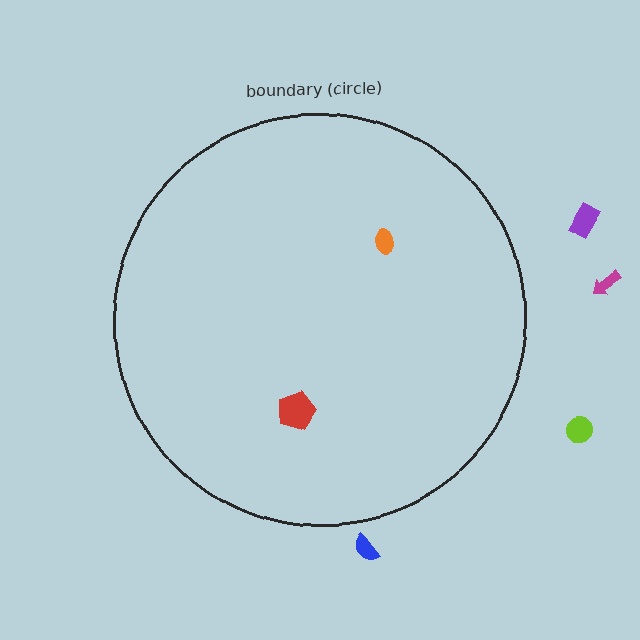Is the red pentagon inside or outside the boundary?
Inside.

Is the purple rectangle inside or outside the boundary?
Outside.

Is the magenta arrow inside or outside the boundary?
Outside.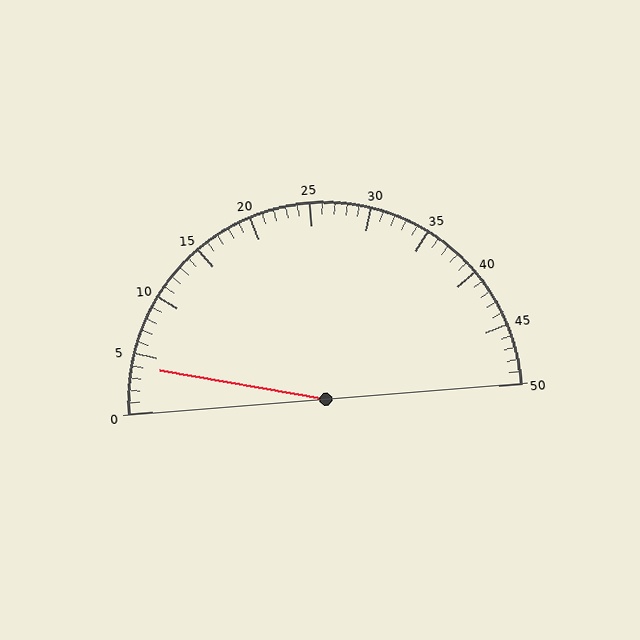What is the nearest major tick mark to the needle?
The nearest major tick mark is 5.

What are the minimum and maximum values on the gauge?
The gauge ranges from 0 to 50.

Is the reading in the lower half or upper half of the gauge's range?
The reading is in the lower half of the range (0 to 50).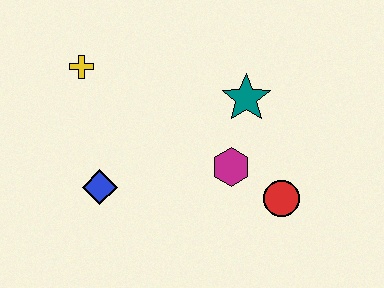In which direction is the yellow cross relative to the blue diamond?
The yellow cross is above the blue diamond.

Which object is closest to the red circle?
The magenta hexagon is closest to the red circle.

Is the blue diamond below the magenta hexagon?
Yes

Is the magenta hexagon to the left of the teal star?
Yes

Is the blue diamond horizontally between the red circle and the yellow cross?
Yes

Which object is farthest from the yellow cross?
The red circle is farthest from the yellow cross.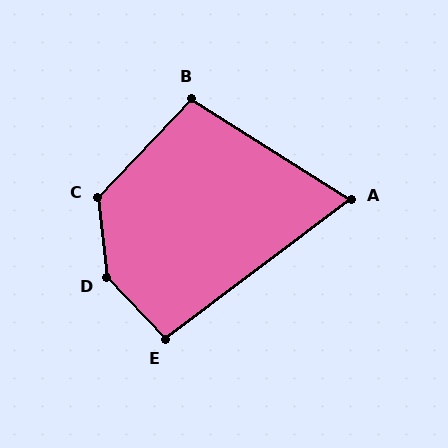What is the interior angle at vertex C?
Approximately 130 degrees (obtuse).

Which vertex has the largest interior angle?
D, at approximately 142 degrees.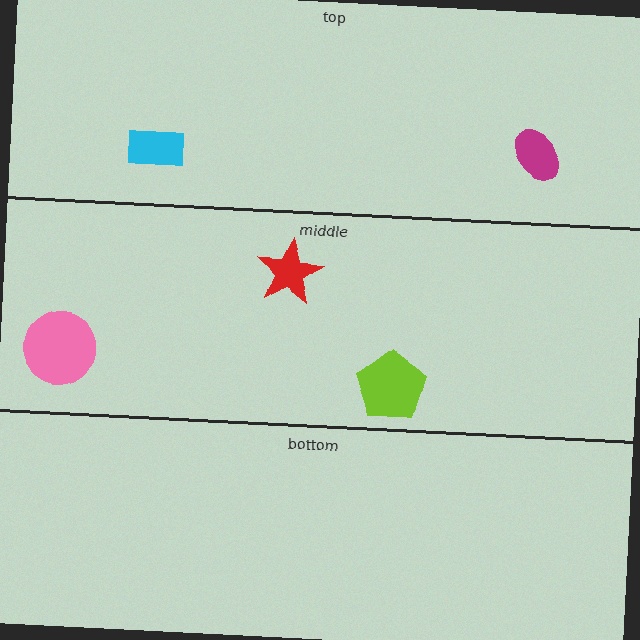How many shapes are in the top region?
2.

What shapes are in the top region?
The cyan rectangle, the magenta ellipse.